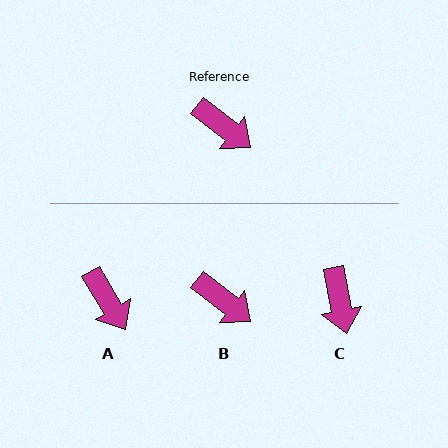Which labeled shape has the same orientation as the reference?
B.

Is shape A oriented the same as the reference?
No, it is off by about 22 degrees.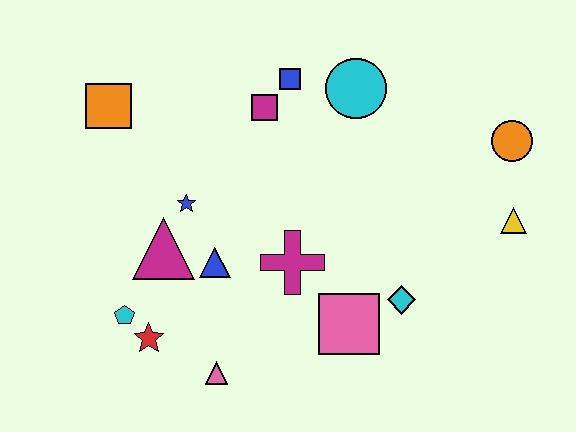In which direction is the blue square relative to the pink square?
The blue square is above the pink square.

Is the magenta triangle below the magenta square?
Yes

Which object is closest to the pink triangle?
The red star is closest to the pink triangle.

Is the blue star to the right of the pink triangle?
No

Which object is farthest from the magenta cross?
The orange circle is farthest from the magenta cross.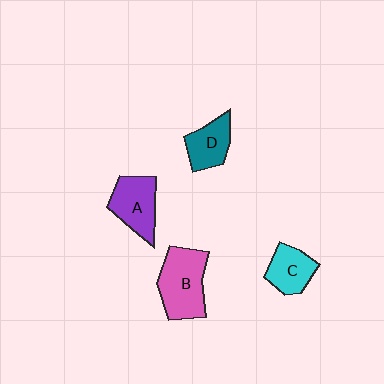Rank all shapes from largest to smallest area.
From largest to smallest: B (pink), A (purple), D (teal), C (cyan).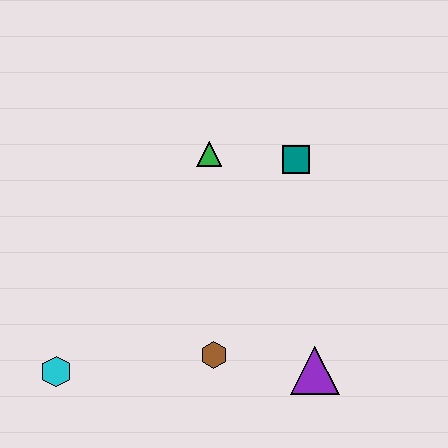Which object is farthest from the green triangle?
The cyan hexagon is farthest from the green triangle.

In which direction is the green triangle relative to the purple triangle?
The green triangle is above the purple triangle.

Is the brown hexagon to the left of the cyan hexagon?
No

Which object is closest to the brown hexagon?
The purple triangle is closest to the brown hexagon.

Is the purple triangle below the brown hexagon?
Yes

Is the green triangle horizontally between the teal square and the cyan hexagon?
Yes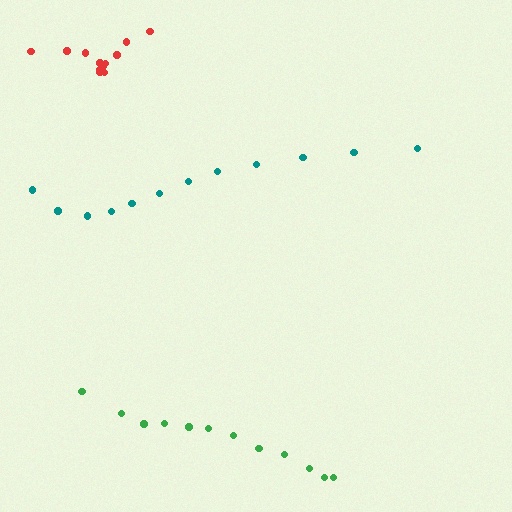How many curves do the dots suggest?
There are 3 distinct paths.